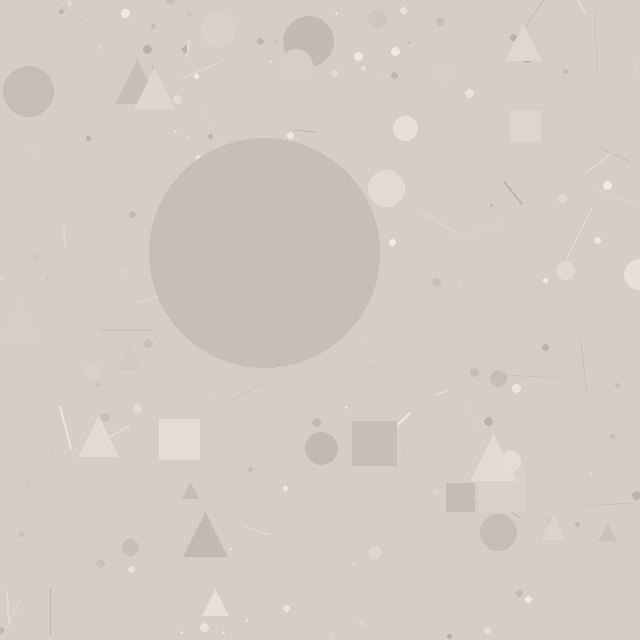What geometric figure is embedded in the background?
A circle is embedded in the background.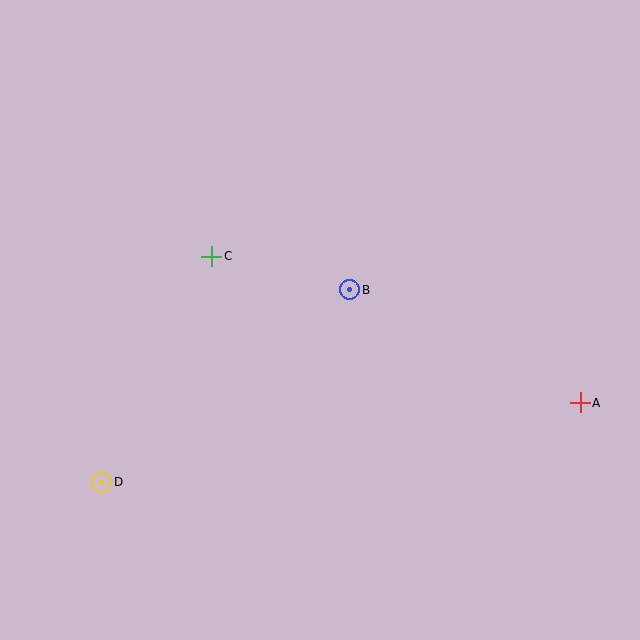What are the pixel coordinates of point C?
Point C is at (212, 256).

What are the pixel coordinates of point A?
Point A is at (580, 403).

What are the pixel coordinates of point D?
Point D is at (102, 482).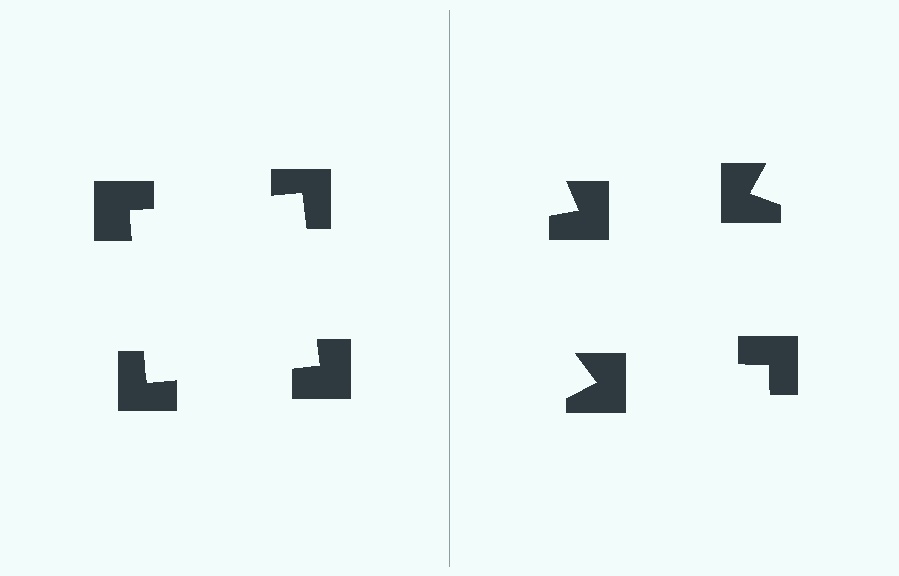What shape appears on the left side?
An illusory square.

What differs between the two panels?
The notched squares are positioned identically on both sides; only the wedge orientations differ. On the left they align to a square; on the right they are misaligned.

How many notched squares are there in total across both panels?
8 — 4 on each side.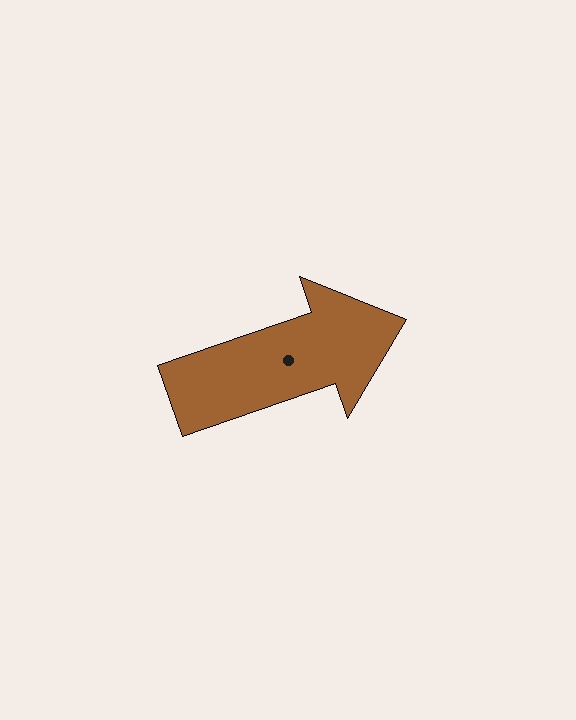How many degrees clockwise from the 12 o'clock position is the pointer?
Approximately 71 degrees.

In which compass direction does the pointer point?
East.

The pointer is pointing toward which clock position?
Roughly 2 o'clock.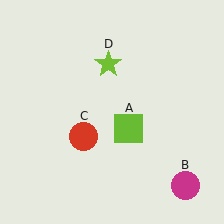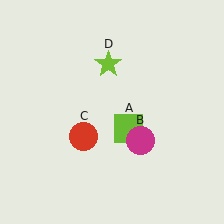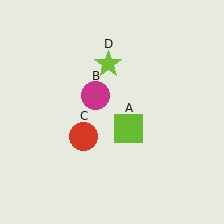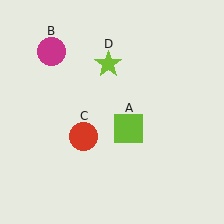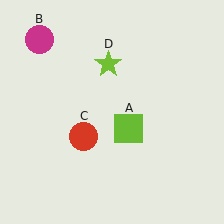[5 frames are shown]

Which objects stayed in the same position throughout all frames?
Lime square (object A) and red circle (object C) and lime star (object D) remained stationary.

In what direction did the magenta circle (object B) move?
The magenta circle (object B) moved up and to the left.